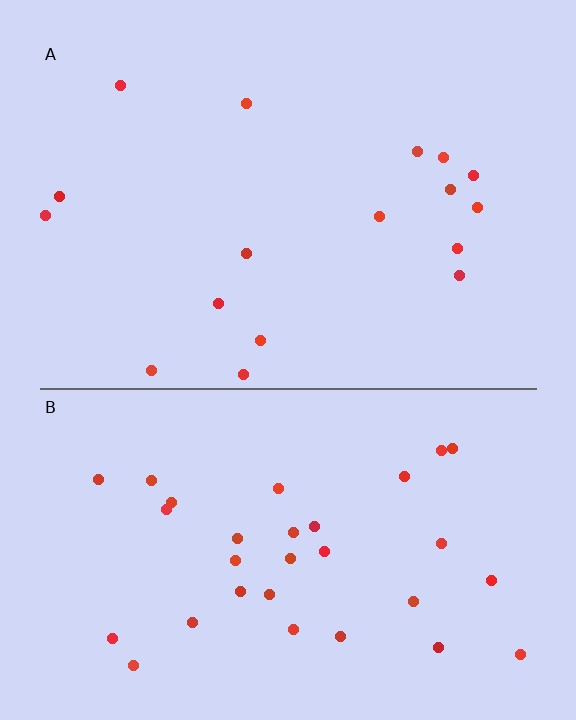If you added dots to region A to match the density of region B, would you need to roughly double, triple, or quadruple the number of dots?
Approximately double.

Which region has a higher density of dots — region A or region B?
B (the bottom).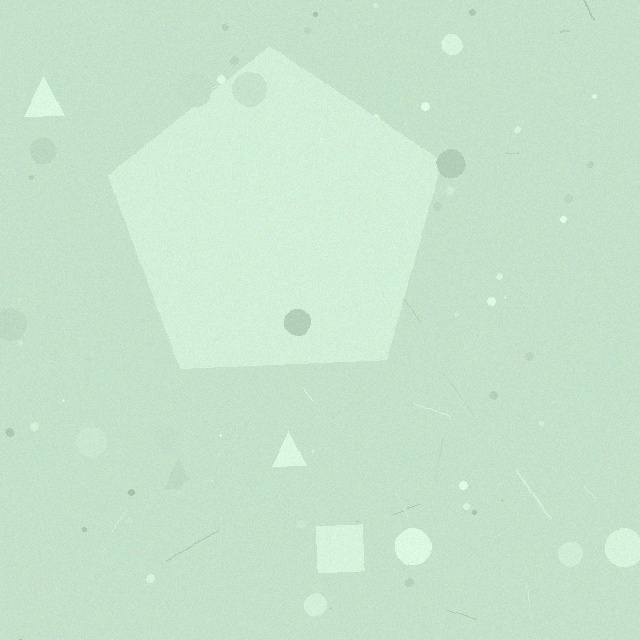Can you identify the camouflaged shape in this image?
The camouflaged shape is a pentagon.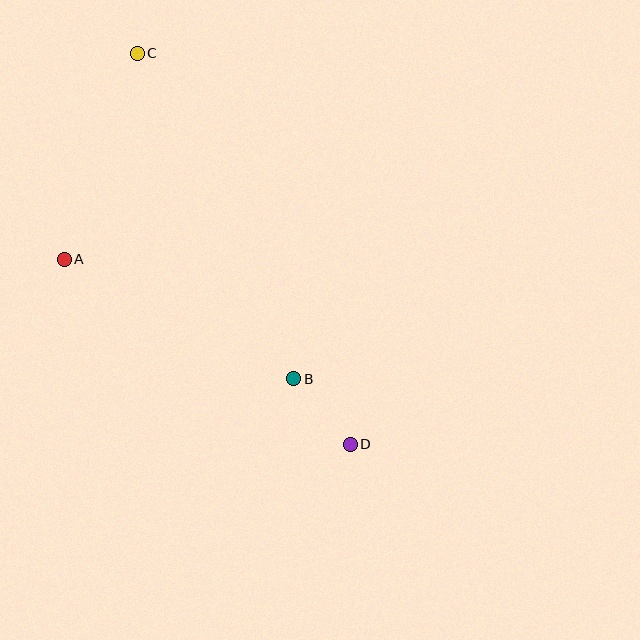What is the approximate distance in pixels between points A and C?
The distance between A and C is approximately 219 pixels.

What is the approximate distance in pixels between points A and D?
The distance between A and D is approximately 341 pixels.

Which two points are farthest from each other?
Points C and D are farthest from each other.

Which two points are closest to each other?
Points B and D are closest to each other.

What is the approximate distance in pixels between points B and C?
The distance between B and C is approximately 361 pixels.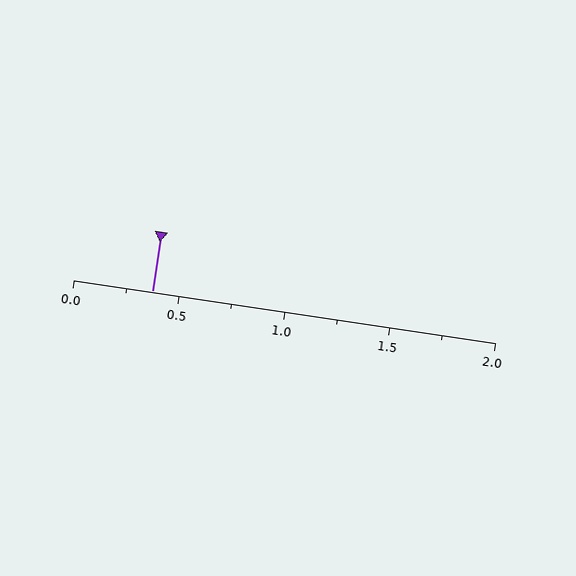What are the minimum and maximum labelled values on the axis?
The axis runs from 0.0 to 2.0.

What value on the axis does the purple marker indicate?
The marker indicates approximately 0.38.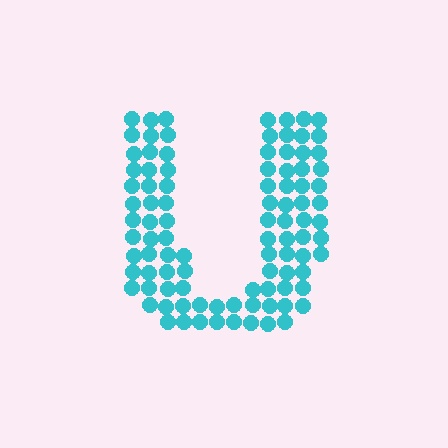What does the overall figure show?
The overall figure shows the letter U.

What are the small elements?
The small elements are circles.